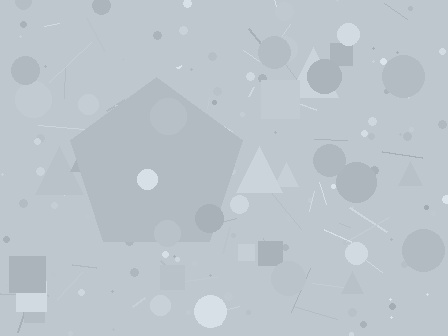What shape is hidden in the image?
A pentagon is hidden in the image.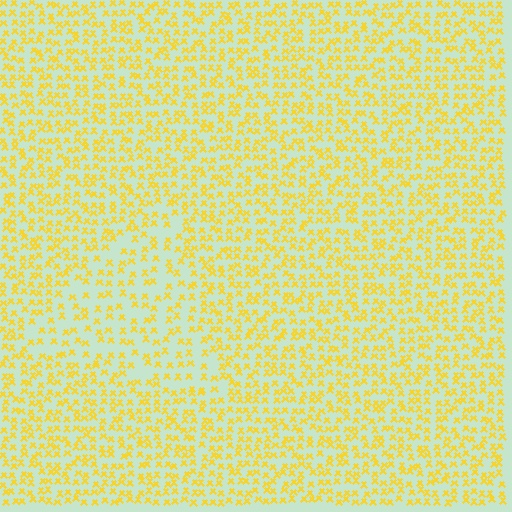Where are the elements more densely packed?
The elements are more densely packed outside the triangle boundary.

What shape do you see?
I see a triangle.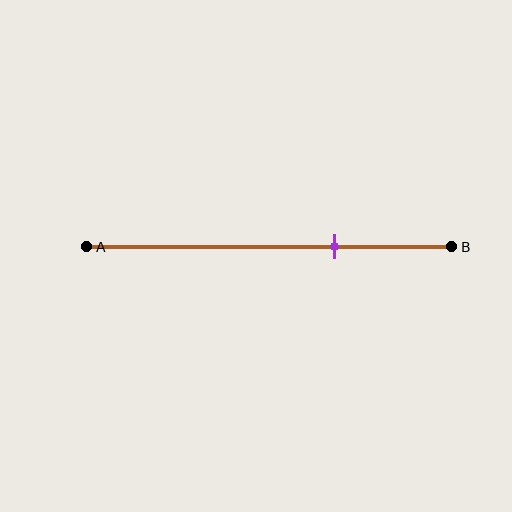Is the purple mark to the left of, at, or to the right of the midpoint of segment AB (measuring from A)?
The purple mark is to the right of the midpoint of segment AB.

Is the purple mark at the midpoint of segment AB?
No, the mark is at about 70% from A, not at the 50% midpoint.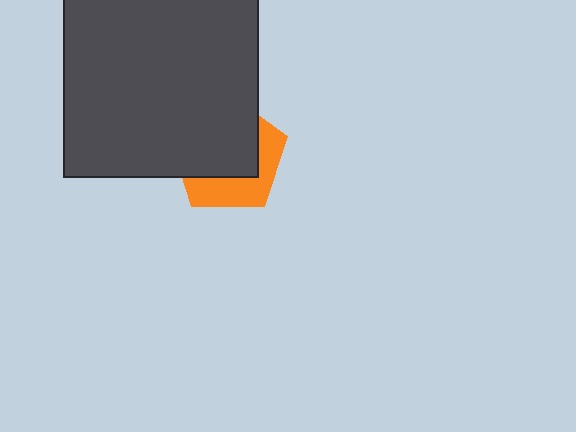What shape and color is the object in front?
The object in front is a dark gray square.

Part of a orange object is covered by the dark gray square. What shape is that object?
It is a pentagon.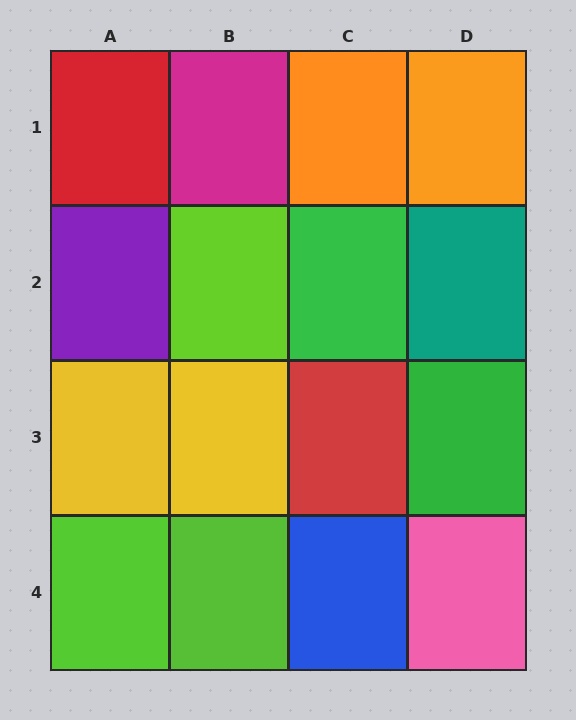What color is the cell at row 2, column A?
Purple.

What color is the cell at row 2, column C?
Green.